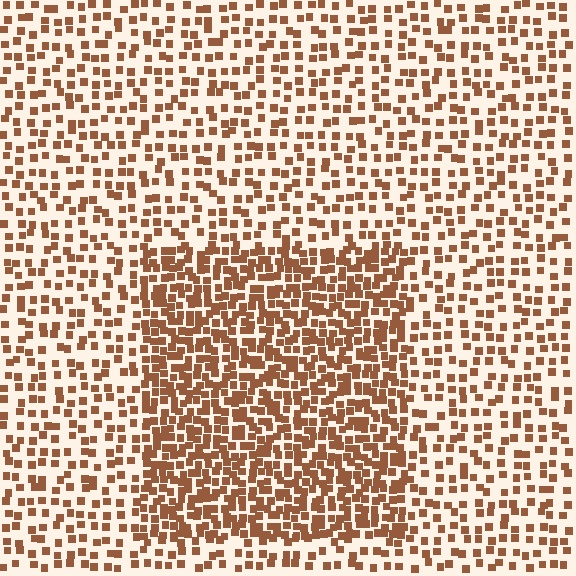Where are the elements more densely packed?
The elements are more densely packed inside the rectangle boundary.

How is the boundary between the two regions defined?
The boundary is defined by a change in element density (approximately 2.1x ratio). All elements are the same color, size, and shape.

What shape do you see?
I see a rectangle.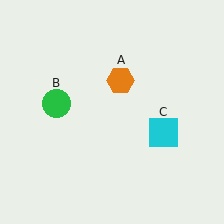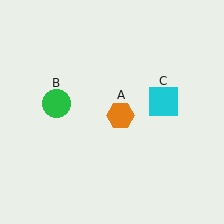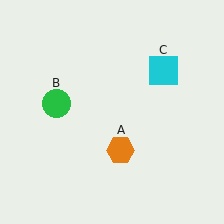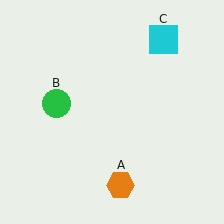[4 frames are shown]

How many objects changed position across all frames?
2 objects changed position: orange hexagon (object A), cyan square (object C).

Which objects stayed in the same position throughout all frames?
Green circle (object B) remained stationary.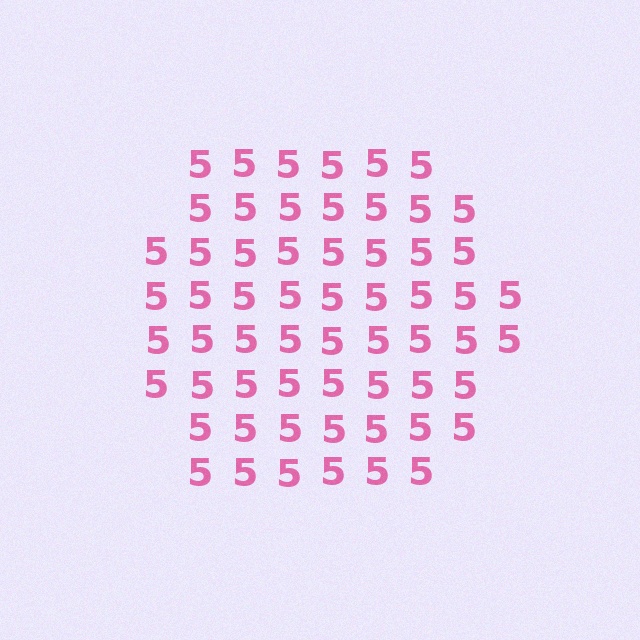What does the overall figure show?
The overall figure shows a hexagon.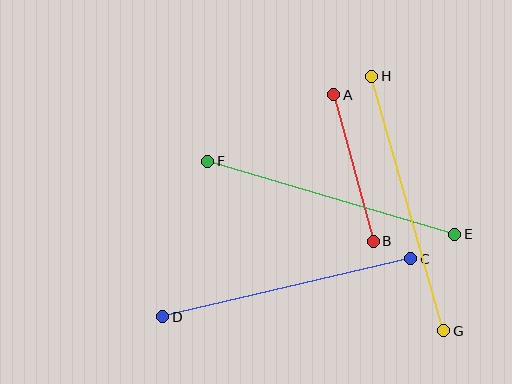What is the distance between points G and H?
The distance is approximately 265 pixels.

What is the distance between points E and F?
The distance is approximately 257 pixels.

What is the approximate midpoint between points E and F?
The midpoint is at approximately (331, 198) pixels.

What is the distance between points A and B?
The distance is approximately 152 pixels.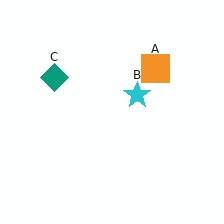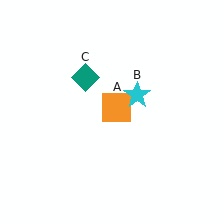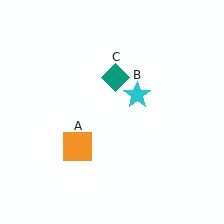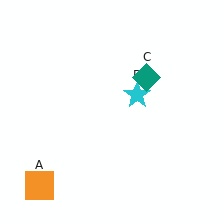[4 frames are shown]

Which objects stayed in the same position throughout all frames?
Cyan star (object B) remained stationary.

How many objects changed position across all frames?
2 objects changed position: orange square (object A), teal diamond (object C).